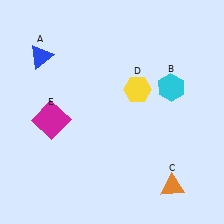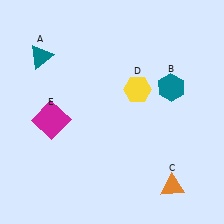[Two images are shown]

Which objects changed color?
A changed from blue to teal. B changed from cyan to teal.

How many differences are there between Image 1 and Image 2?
There are 2 differences between the two images.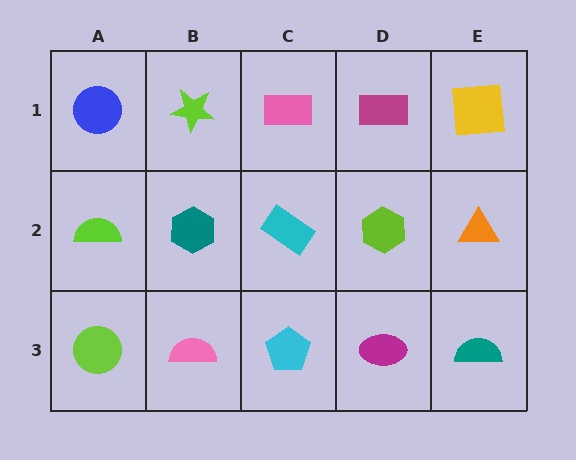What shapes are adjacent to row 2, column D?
A magenta rectangle (row 1, column D), a magenta ellipse (row 3, column D), a cyan rectangle (row 2, column C), an orange triangle (row 2, column E).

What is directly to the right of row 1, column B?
A pink rectangle.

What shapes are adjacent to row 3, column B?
A teal hexagon (row 2, column B), a lime circle (row 3, column A), a cyan pentagon (row 3, column C).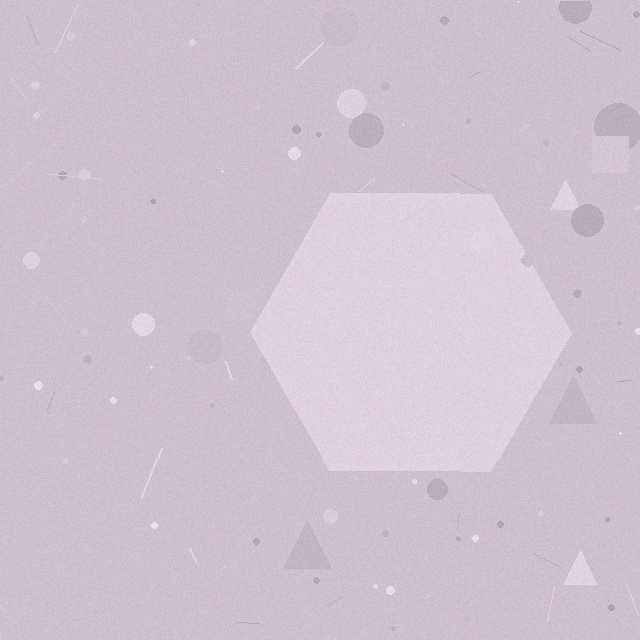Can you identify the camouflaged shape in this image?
The camouflaged shape is a hexagon.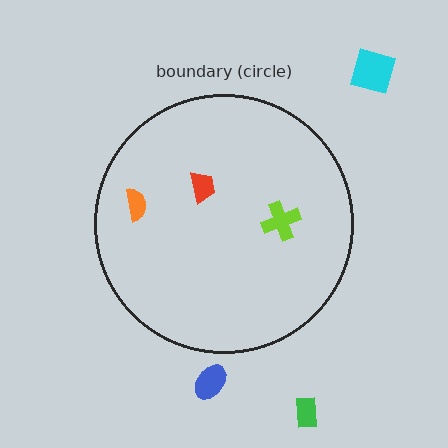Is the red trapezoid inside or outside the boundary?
Inside.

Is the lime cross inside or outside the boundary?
Inside.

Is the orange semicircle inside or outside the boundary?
Inside.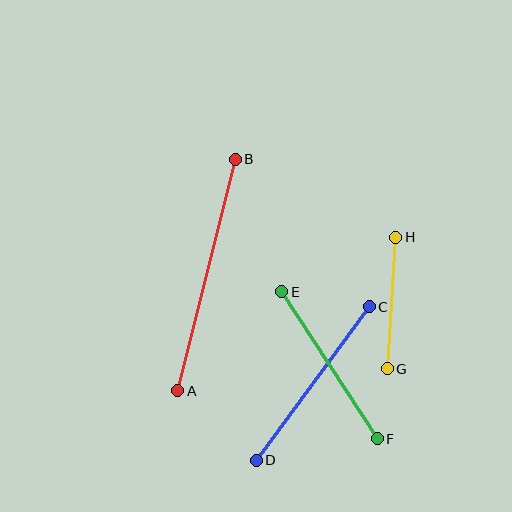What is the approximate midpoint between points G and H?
The midpoint is at approximately (391, 303) pixels.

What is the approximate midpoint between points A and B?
The midpoint is at approximately (207, 275) pixels.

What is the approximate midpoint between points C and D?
The midpoint is at approximately (313, 383) pixels.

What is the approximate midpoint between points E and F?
The midpoint is at approximately (330, 365) pixels.